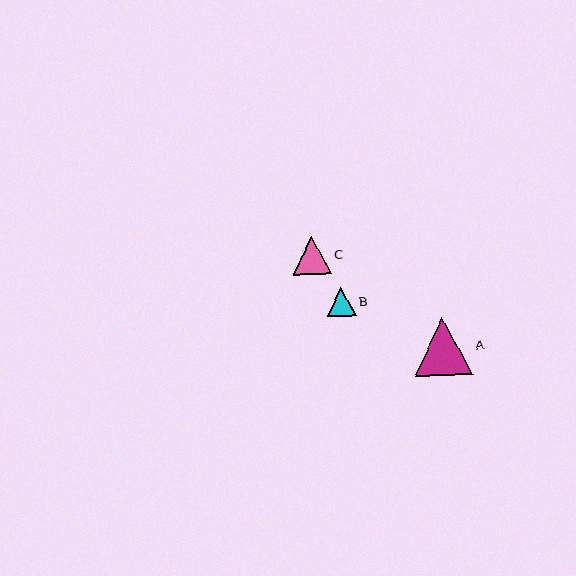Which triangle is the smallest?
Triangle B is the smallest with a size of approximately 29 pixels.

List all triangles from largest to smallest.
From largest to smallest: A, C, B.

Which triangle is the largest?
Triangle A is the largest with a size of approximately 58 pixels.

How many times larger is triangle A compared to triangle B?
Triangle A is approximately 2.0 times the size of triangle B.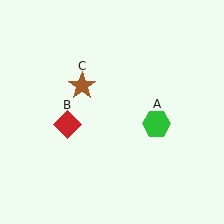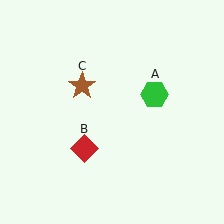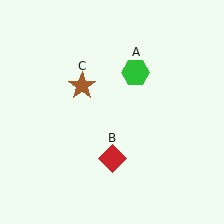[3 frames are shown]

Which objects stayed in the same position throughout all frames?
Brown star (object C) remained stationary.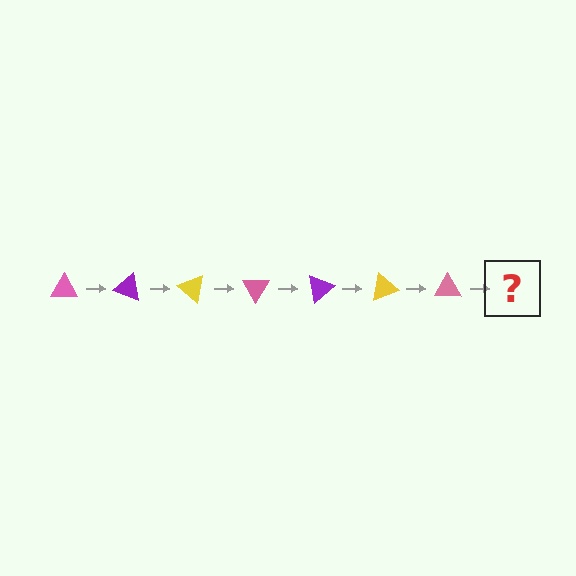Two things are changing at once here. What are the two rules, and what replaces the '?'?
The two rules are that it rotates 20 degrees each step and the color cycles through pink, purple, and yellow. The '?' should be a purple triangle, rotated 140 degrees from the start.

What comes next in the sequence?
The next element should be a purple triangle, rotated 140 degrees from the start.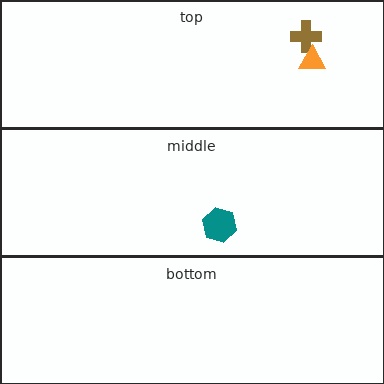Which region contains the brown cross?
The top region.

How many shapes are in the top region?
2.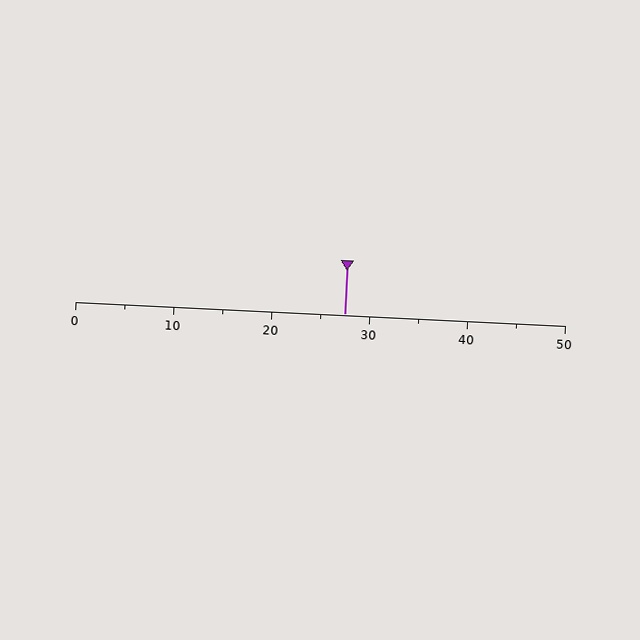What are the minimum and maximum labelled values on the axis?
The axis runs from 0 to 50.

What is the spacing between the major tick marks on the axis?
The major ticks are spaced 10 apart.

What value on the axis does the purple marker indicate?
The marker indicates approximately 27.5.